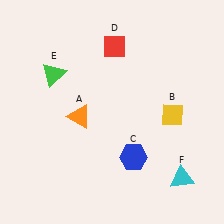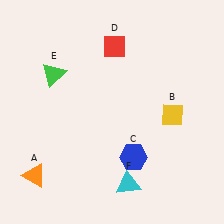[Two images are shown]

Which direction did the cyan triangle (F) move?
The cyan triangle (F) moved left.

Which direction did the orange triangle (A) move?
The orange triangle (A) moved down.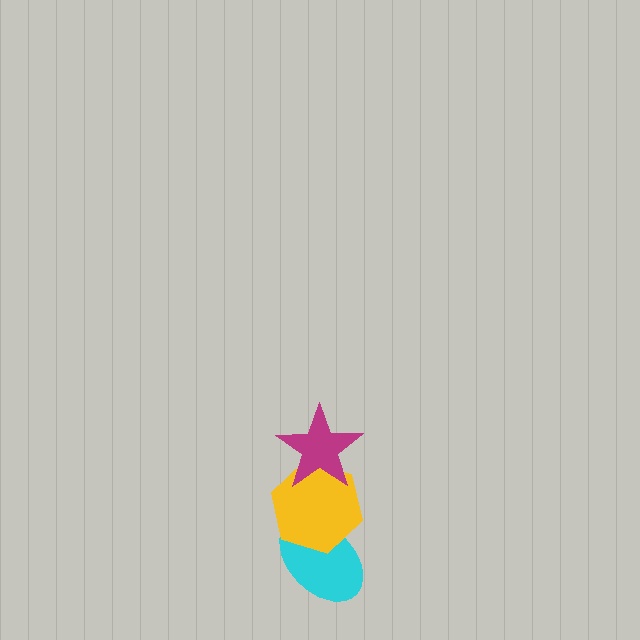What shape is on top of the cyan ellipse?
The yellow hexagon is on top of the cyan ellipse.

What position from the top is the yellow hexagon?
The yellow hexagon is 2nd from the top.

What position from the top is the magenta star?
The magenta star is 1st from the top.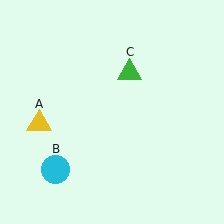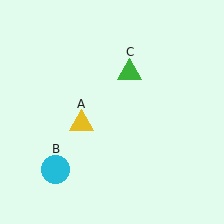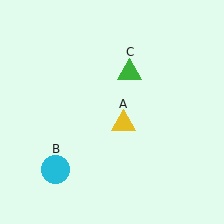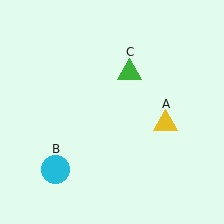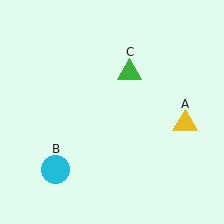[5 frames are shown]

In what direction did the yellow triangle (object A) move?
The yellow triangle (object A) moved right.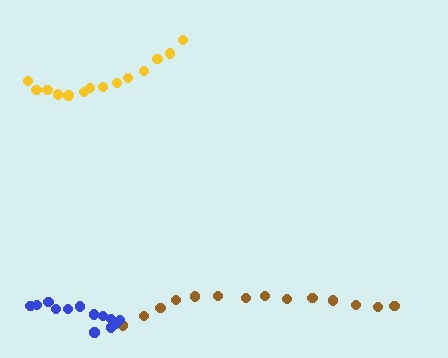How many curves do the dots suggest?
There are 3 distinct paths.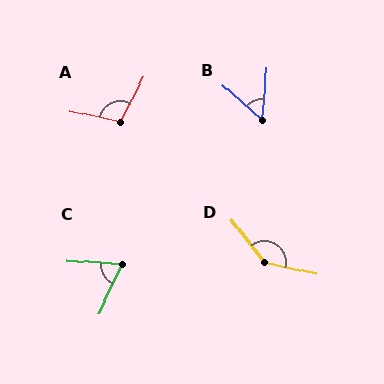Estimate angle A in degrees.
Approximately 106 degrees.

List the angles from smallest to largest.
B (54°), C (69°), A (106°), D (141°).